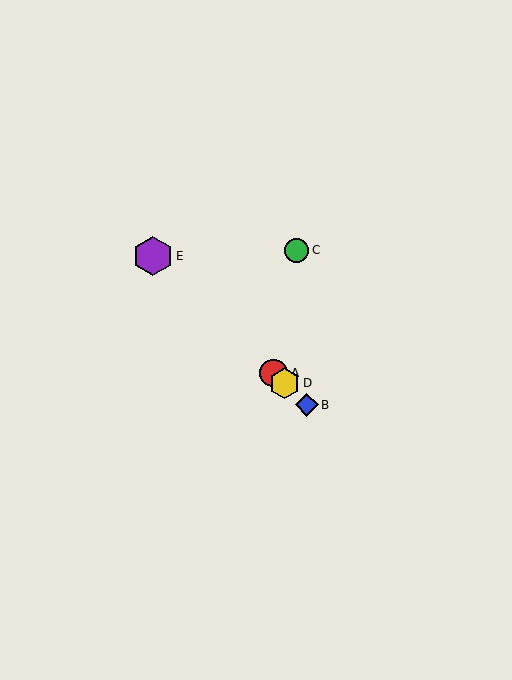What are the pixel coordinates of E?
Object E is at (153, 256).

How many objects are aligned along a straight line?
4 objects (A, B, D, E) are aligned along a straight line.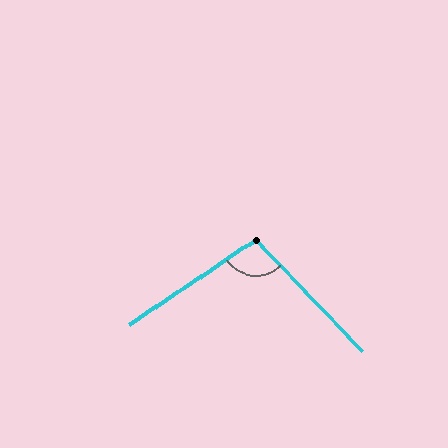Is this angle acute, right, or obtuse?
It is obtuse.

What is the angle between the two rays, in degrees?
Approximately 100 degrees.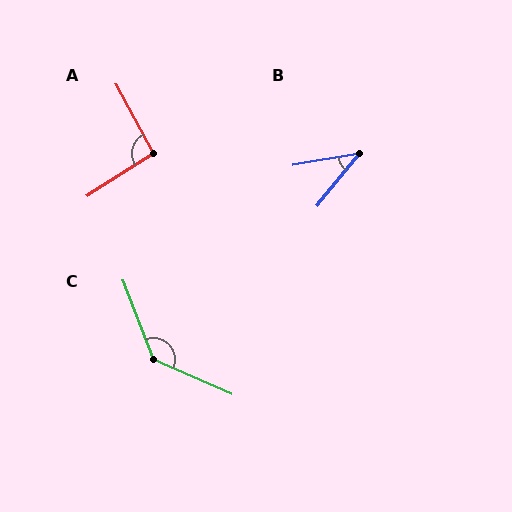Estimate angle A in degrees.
Approximately 94 degrees.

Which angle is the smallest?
B, at approximately 41 degrees.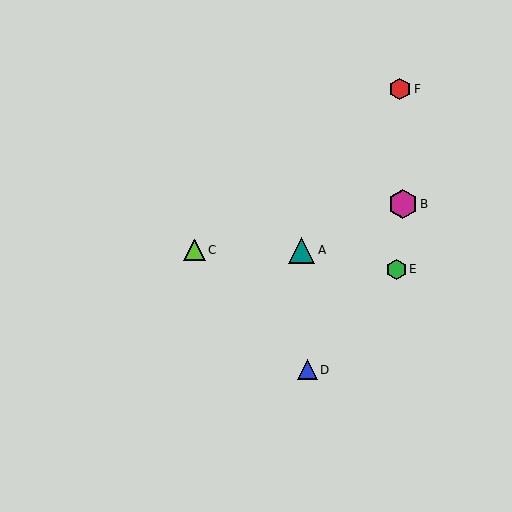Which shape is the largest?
The magenta hexagon (labeled B) is the largest.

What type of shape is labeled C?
Shape C is a lime triangle.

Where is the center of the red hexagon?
The center of the red hexagon is at (400, 89).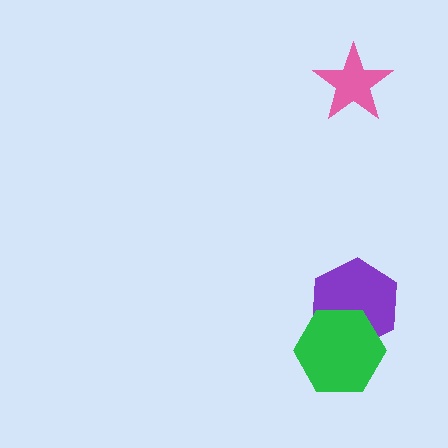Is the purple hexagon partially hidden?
Yes, it is partially covered by another shape.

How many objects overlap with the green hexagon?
1 object overlaps with the green hexagon.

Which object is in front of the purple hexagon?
The green hexagon is in front of the purple hexagon.